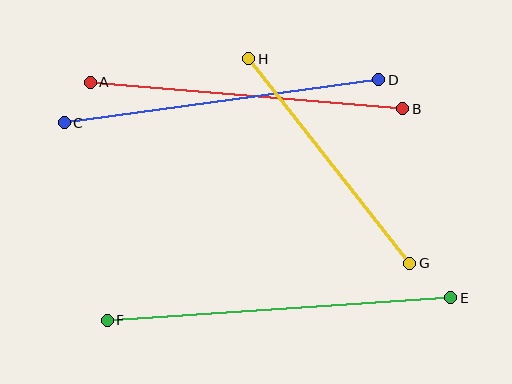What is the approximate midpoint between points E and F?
The midpoint is at approximately (279, 309) pixels.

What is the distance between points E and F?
The distance is approximately 344 pixels.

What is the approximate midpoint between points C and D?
The midpoint is at approximately (221, 101) pixels.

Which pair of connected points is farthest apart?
Points E and F are farthest apart.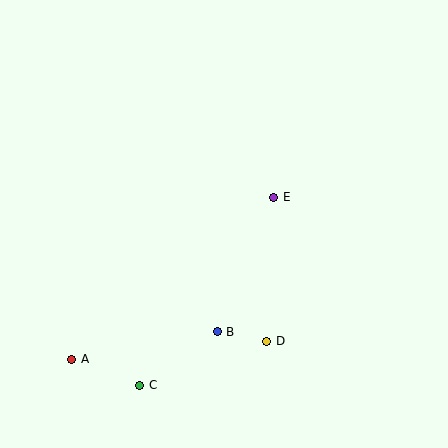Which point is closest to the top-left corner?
Point E is closest to the top-left corner.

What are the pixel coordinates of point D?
Point D is at (267, 341).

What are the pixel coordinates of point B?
Point B is at (217, 332).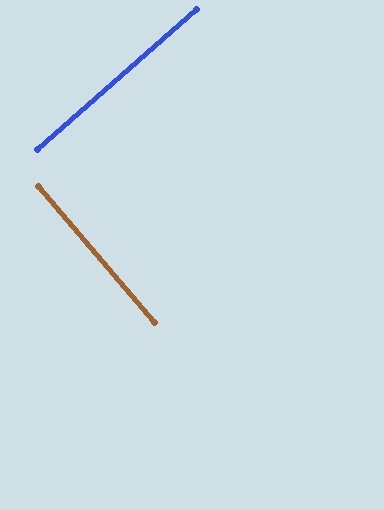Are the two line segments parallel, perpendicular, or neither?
Perpendicular — they meet at approximately 89°.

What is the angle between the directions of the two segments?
Approximately 89 degrees.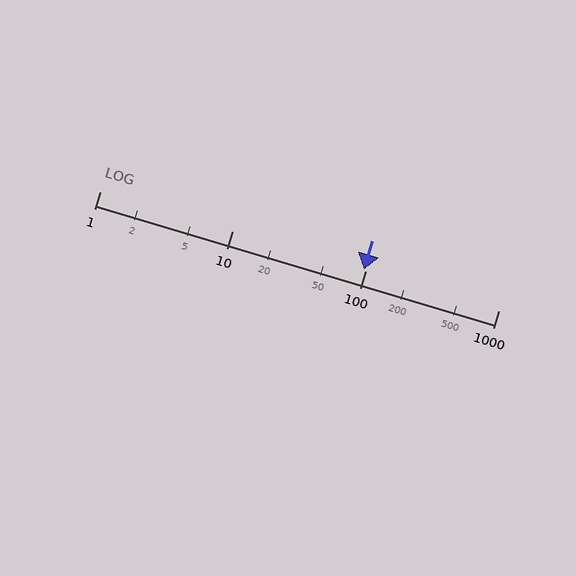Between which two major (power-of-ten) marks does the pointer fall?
The pointer is between 10 and 100.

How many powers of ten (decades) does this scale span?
The scale spans 3 decades, from 1 to 1000.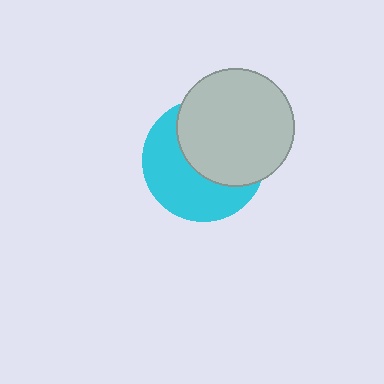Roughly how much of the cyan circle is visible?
About half of it is visible (roughly 49%).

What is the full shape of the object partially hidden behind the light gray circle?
The partially hidden object is a cyan circle.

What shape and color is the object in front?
The object in front is a light gray circle.